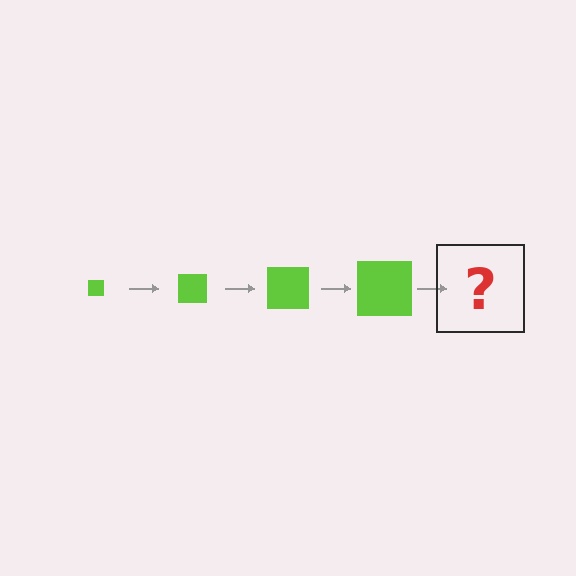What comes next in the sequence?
The next element should be a lime square, larger than the previous one.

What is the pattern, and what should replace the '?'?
The pattern is that the square gets progressively larger each step. The '?' should be a lime square, larger than the previous one.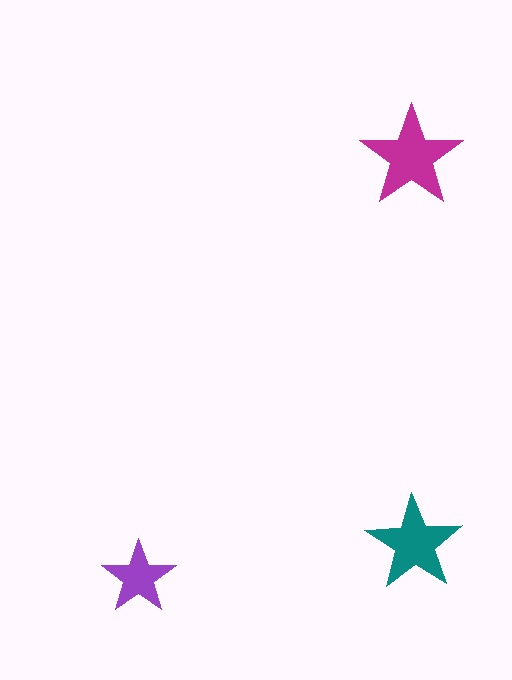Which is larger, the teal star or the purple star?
The teal one.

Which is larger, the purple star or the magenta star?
The magenta one.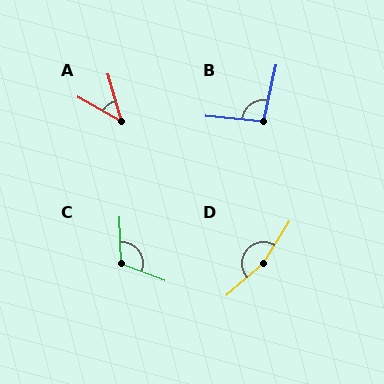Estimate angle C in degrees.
Approximately 113 degrees.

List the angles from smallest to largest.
A (44°), B (97°), C (113°), D (163°).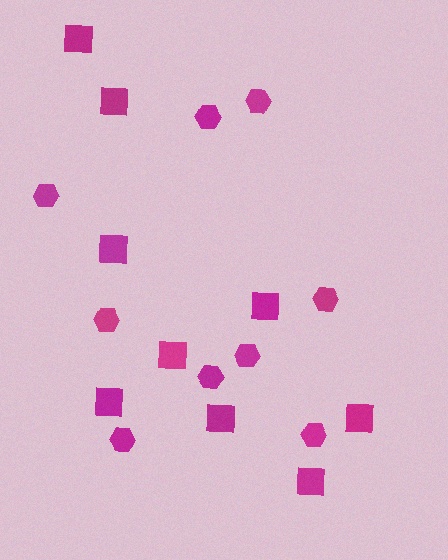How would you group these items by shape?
There are 2 groups: one group of hexagons (9) and one group of squares (9).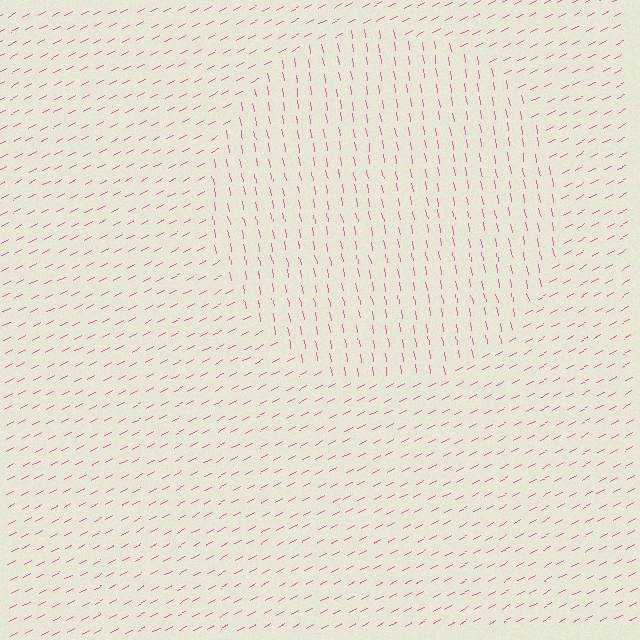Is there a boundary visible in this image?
Yes, there is a texture boundary formed by a change in line orientation.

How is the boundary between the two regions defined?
The boundary is defined purely by a change in line orientation (approximately 72 degrees difference). All lines are the same color and thickness.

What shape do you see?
I see a circle.